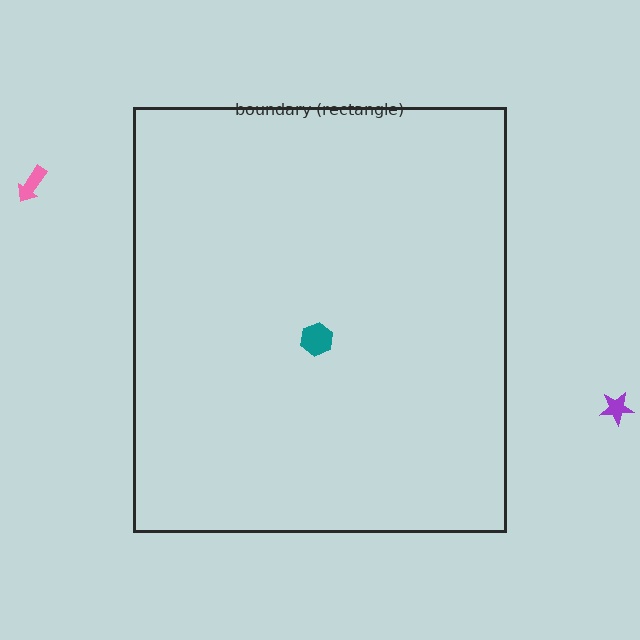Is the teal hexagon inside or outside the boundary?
Inside.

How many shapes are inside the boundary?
1 inside, 2 outside.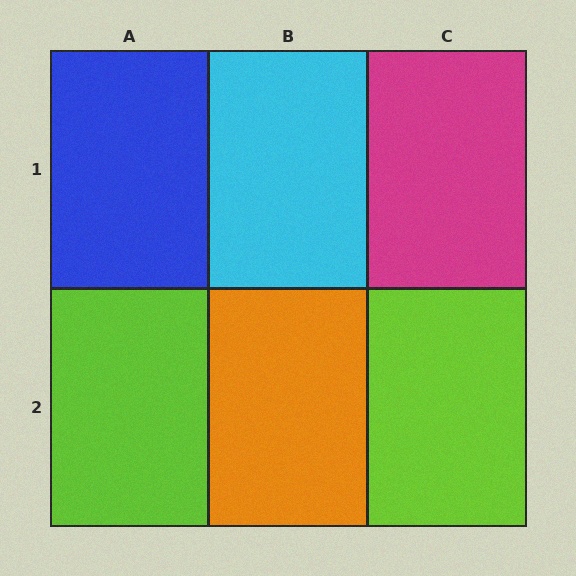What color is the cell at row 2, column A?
Lime.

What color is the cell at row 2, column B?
Orange.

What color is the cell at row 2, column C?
Lime.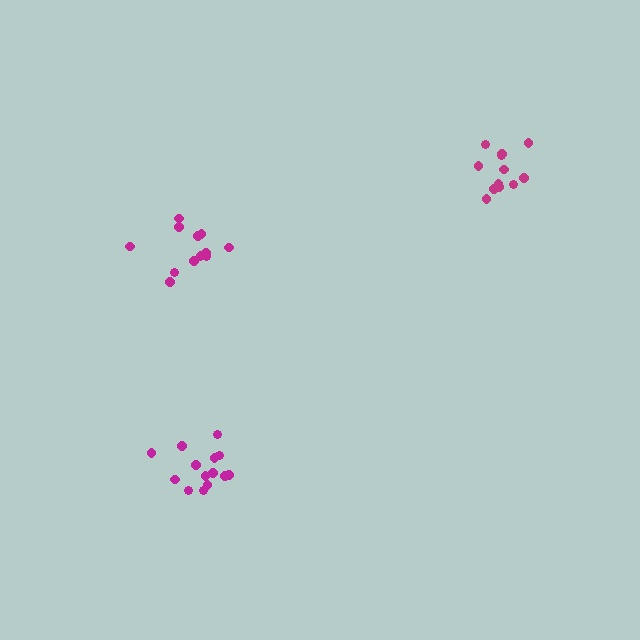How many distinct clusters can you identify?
There are 3 distinct clusters.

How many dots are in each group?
Group 1: 12 dots, Group 2: 14 dots, Group 3: 12 dots (38 total).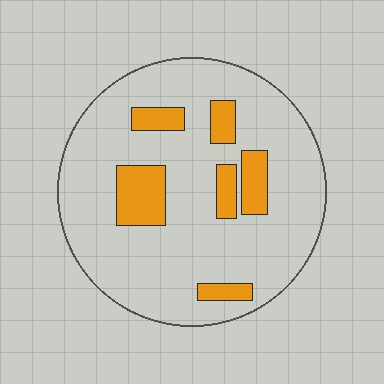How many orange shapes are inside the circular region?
6.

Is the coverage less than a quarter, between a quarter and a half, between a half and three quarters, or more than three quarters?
Less than a quarter.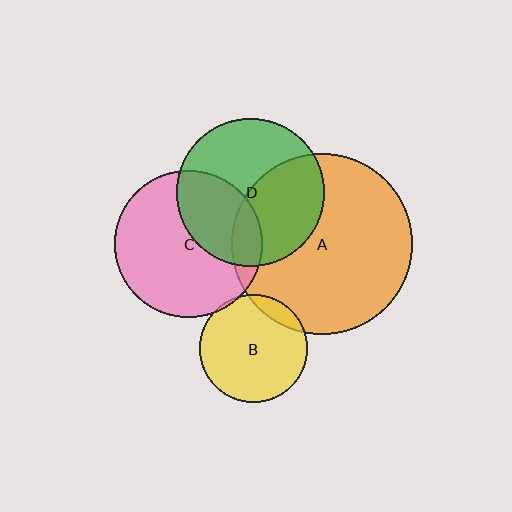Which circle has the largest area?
Circle A (orange).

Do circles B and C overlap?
Yes.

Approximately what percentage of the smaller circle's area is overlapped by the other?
Approximately 5%.